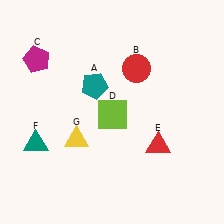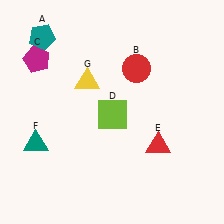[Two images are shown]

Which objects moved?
The objects that moved are: the teal pentagon (A), the yellow triangle (G).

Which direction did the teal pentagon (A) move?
The teal pentagon (A) moved left.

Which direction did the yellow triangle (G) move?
The yellow triangle (G) moved up.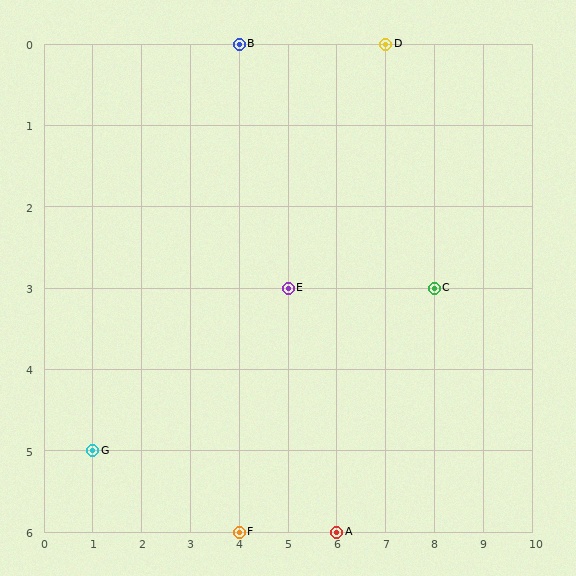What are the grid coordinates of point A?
Point A is at grid coordinates (6, 6).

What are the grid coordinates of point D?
Point D is at grid coordinates (7, 0).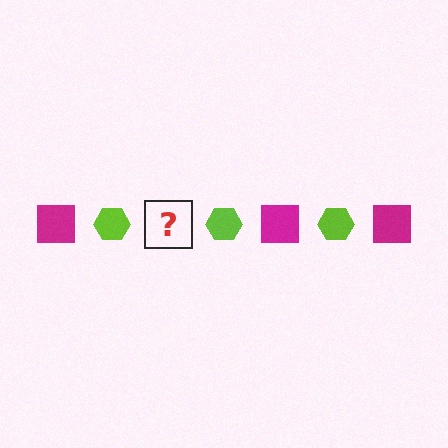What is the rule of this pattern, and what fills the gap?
The rule is that the pattern alternates between magenta square and lime hexagon. The gap should be filled with a magenta square.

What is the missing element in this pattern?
The missing element is a magenta square.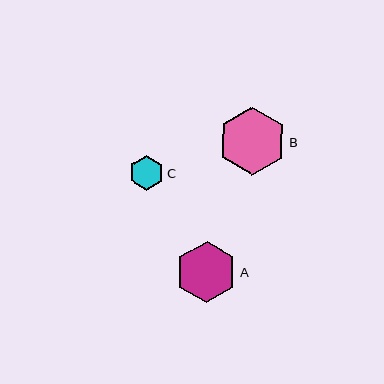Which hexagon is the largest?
Hexagon B is the largest with a size of approximately 68 pixels.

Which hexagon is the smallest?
Hexagon C is the smallest with a size of approximately 35 pixels.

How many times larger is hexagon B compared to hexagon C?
Hexagon B is approximately 1.9 times the size of hexagon C.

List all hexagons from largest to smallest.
From largest to smallest: B, A, C.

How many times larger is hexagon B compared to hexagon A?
Hexagon B is approximately 1.1 times the size of hexagon A.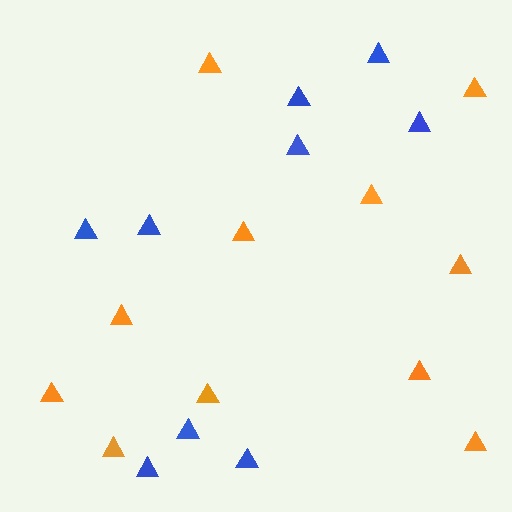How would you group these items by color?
There are 2 groups: one group of orange triangles (11) and one group of blue triangles (9).